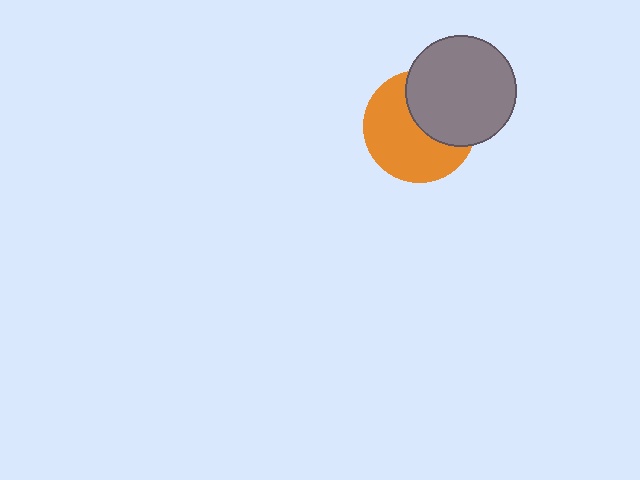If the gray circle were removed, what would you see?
You would see the complete orange circle.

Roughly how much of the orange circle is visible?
About half of it is visible (roughly 60%).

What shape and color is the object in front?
The object in front is a gray circle.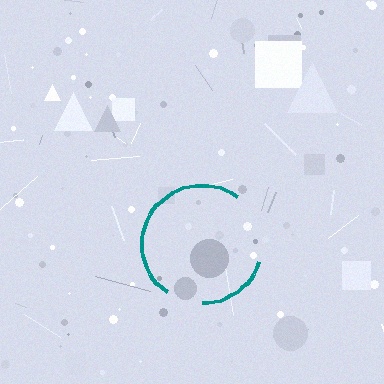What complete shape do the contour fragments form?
The contour fragments form a circle.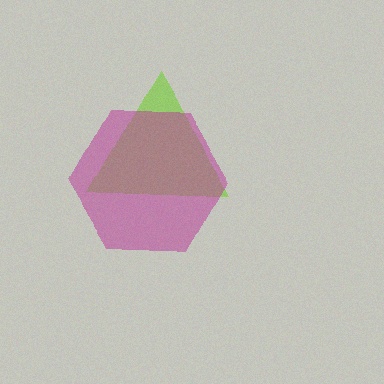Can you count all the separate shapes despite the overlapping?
Yes, there are 2 separate shapes.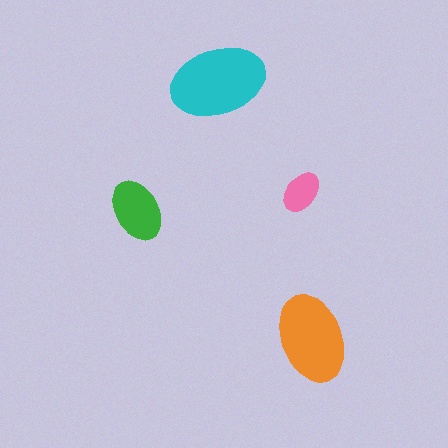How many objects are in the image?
There are 4 objects in the image.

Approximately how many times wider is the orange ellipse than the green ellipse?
About 1.5 times wider.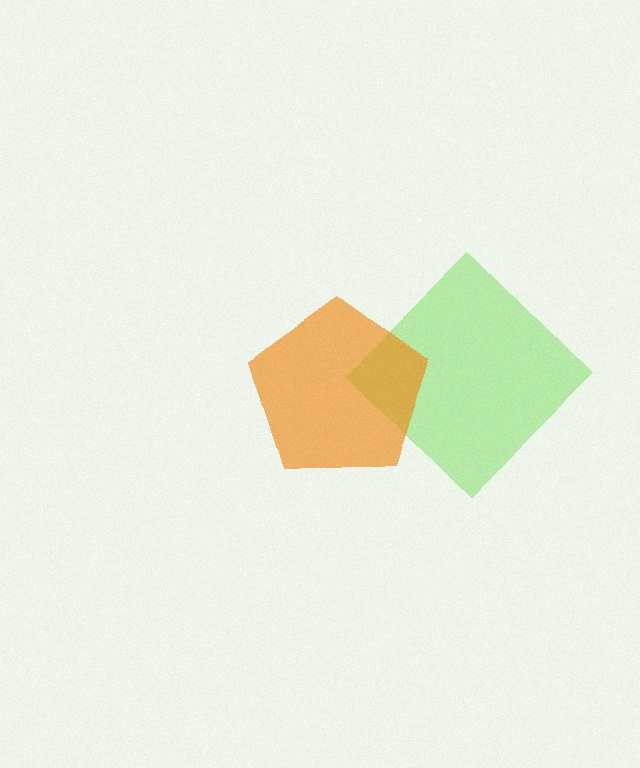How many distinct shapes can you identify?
There are 2 distinct shapes: a lime diamond, an orange pentagon.